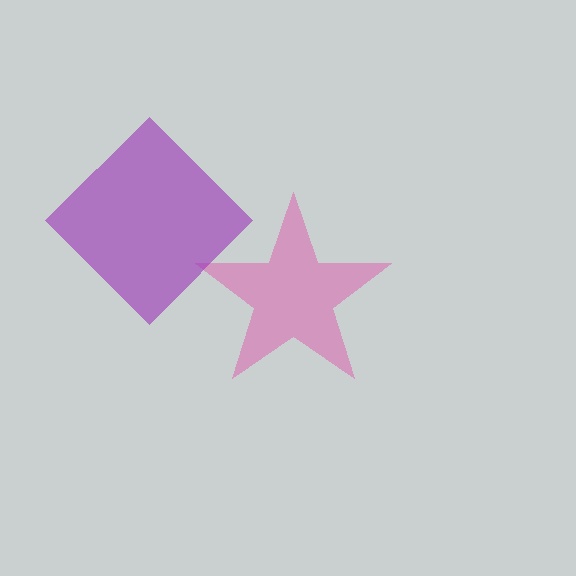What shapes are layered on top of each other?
The layered shapes are: a pink star, a purple diamond.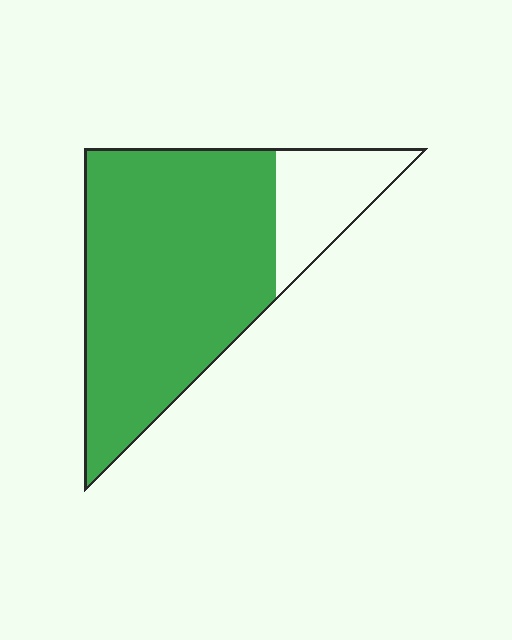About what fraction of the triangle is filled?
About four fifths (4/5).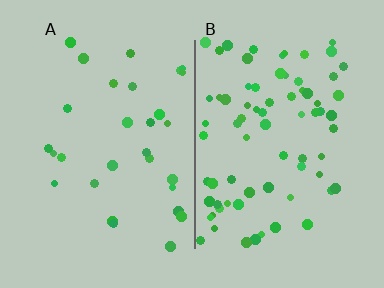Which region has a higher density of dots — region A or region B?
B (the right).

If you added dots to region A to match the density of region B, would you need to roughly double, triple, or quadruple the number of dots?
Approximately double.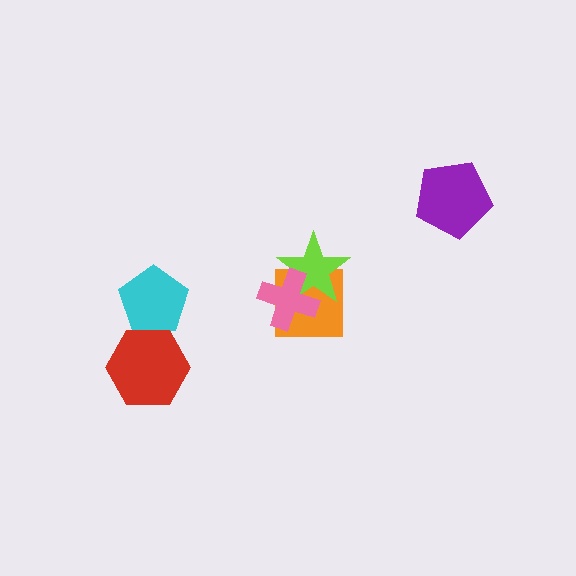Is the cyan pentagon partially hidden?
Yes, it is partially covered by another shape.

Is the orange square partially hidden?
Yes, it is partially covered by another shape.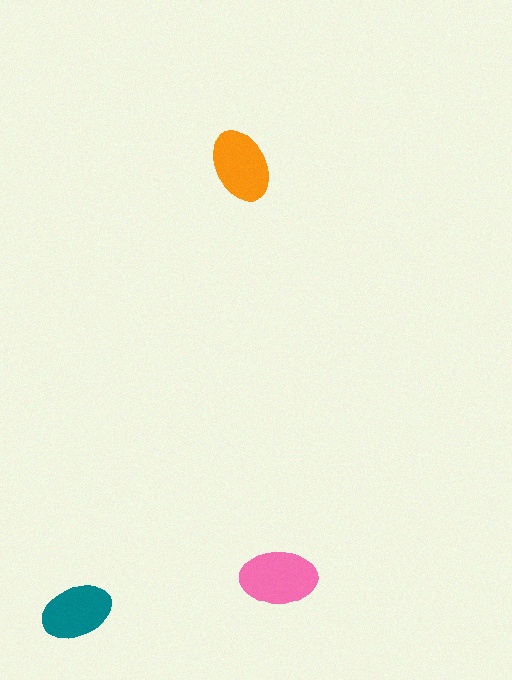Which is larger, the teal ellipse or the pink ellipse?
The pink one.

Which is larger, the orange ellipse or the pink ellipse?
The pink one.